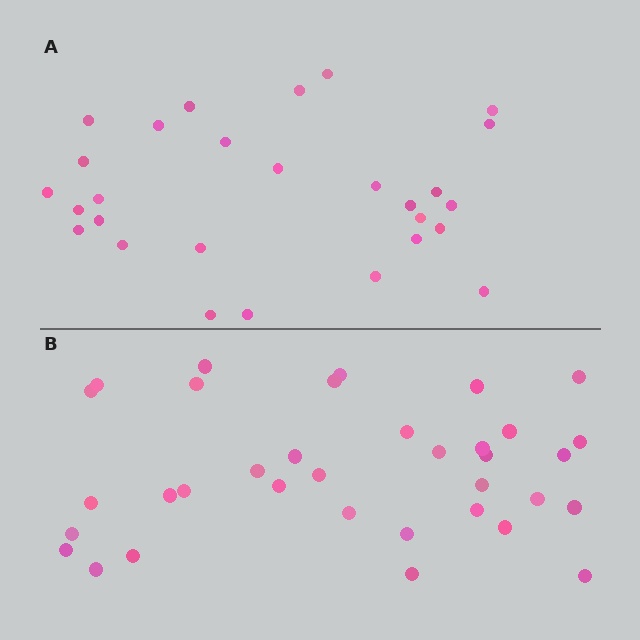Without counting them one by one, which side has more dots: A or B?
Region B (the bottom region) has more dots.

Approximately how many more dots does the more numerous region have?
Region B has roughly 8 or so more dots than region A.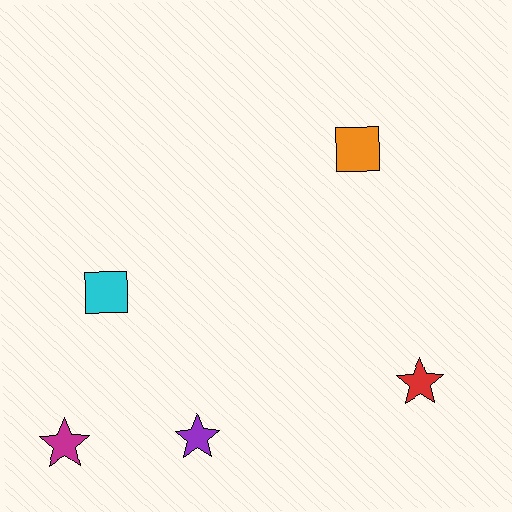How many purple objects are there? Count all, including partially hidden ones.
There is 1 purple object.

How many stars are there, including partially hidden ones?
There are 3 stars.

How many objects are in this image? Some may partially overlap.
There are 5 objects.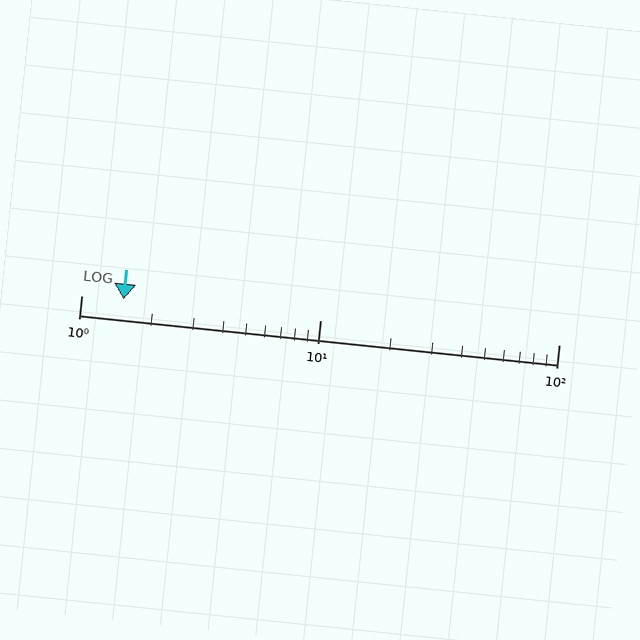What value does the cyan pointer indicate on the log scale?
The pointer indicates approximately 1.5.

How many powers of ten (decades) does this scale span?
The scale spans 2 decades, from 1 to 100.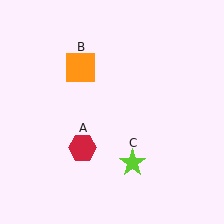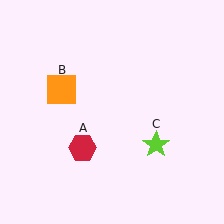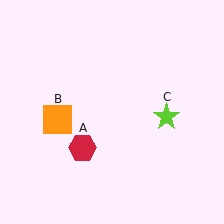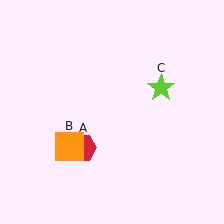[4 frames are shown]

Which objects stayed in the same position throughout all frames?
Red hexagon (object A) remained stationary.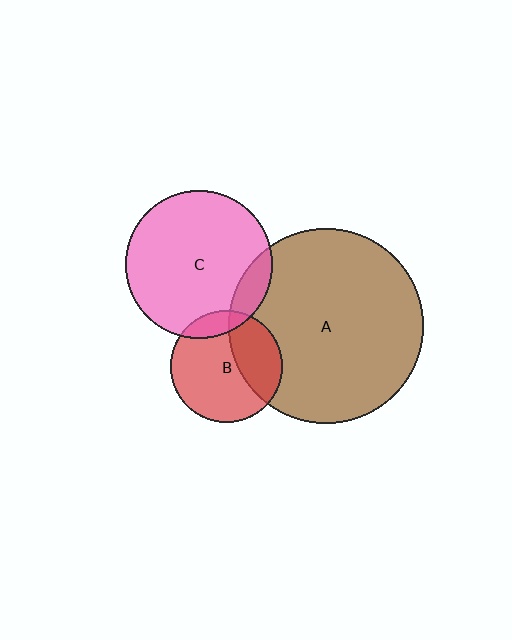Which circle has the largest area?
Circle A (brown).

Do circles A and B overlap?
Yes.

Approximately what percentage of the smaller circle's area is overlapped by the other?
Approximately 35%.